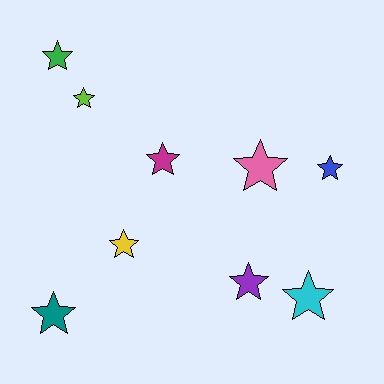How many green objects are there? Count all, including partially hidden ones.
There is 1 green object.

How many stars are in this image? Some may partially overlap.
There are 9 stars.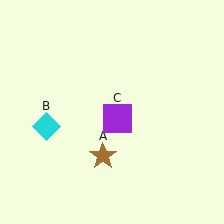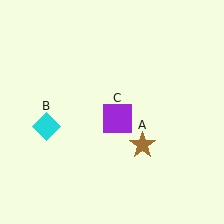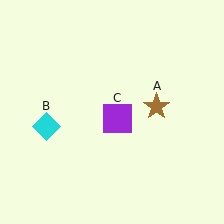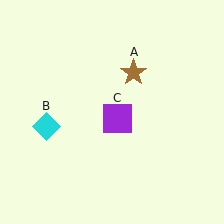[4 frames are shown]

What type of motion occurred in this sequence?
The brown star (object A) rotated counterclockwise around the center of the scene.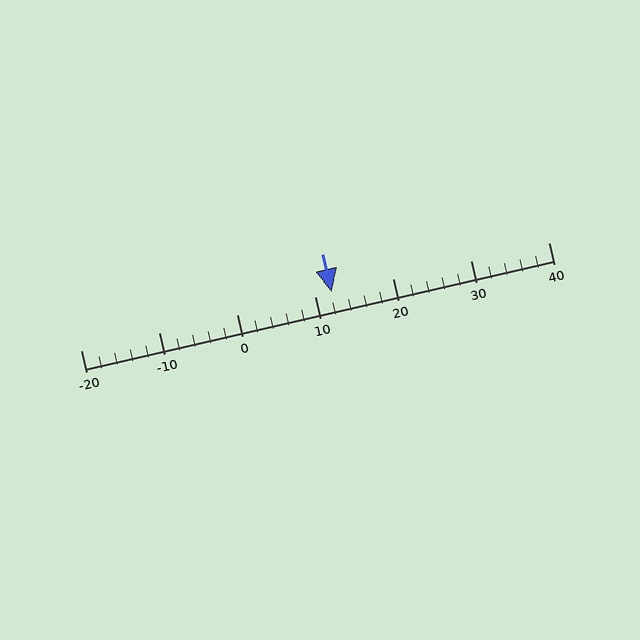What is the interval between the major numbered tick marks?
The major tick marks are spaced 10 units apart.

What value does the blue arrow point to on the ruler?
The blue arrow points to approximately 12.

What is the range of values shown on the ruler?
The ruler shows values from -20 to 40.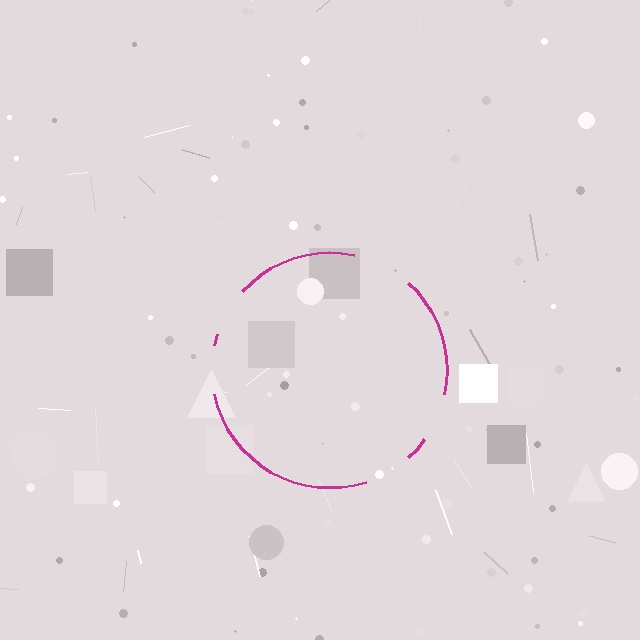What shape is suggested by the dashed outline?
The dashed outline suggests a circle.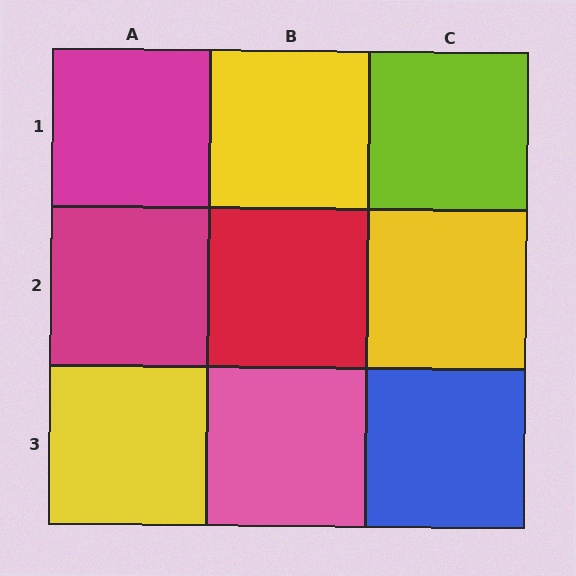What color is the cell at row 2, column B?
Red.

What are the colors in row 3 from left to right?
Yellow, pink, blue.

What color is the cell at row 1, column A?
Magenta.